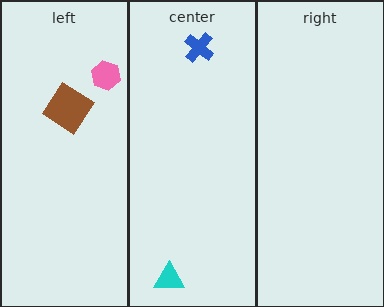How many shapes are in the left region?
2.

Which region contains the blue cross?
The center region.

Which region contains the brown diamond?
The left region.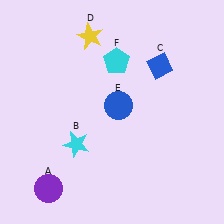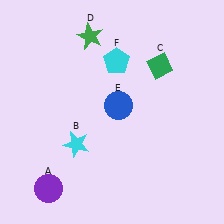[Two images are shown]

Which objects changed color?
C changed from blue to green. D changed from yellow to green.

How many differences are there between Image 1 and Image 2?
There are 2 differences between the two images.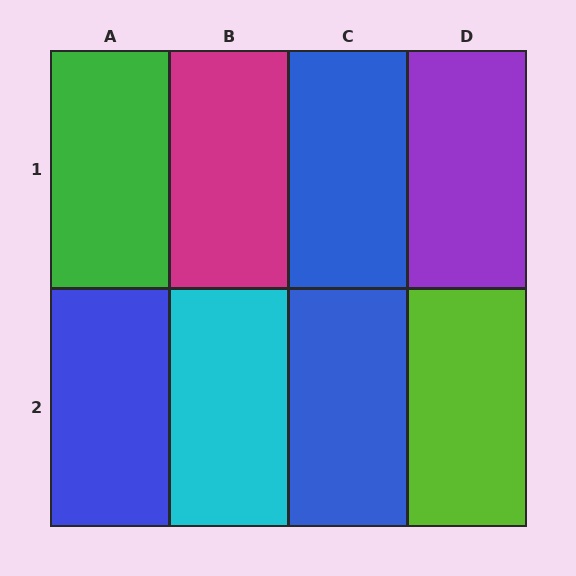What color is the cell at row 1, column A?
Green.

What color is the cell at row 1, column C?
Blue.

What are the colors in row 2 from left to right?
Blue, cyan, blue, lime.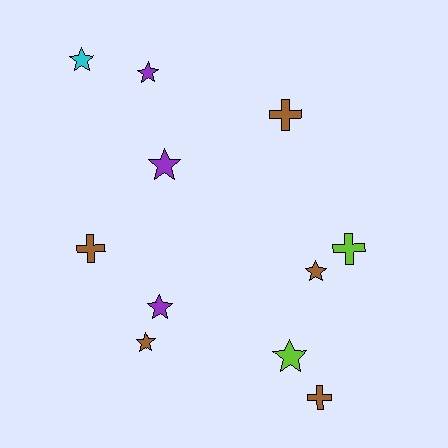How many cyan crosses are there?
There are no cyan crosses.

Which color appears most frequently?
Brown, with 5 objects.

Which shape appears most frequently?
Star, with 7 objects.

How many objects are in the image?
There are 11 objects.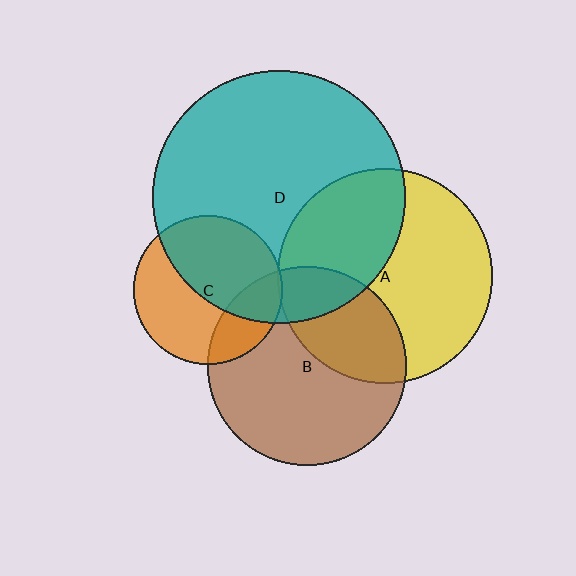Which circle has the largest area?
Circle D (teal).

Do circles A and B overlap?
Yes.